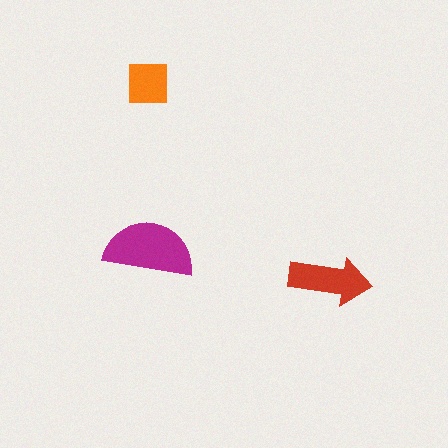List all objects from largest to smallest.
The magenta semicircle, the red arrow, the orange square.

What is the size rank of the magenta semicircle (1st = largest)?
1st.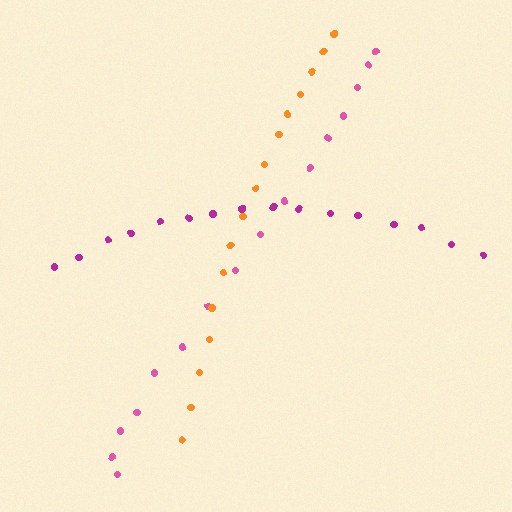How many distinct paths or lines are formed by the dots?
There are 3 distinct paths.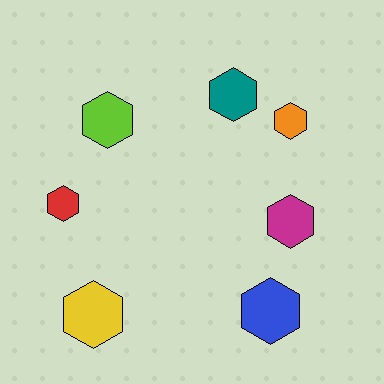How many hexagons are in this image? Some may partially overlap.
There are 7 hexagons.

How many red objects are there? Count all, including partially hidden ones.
There is 1 red object.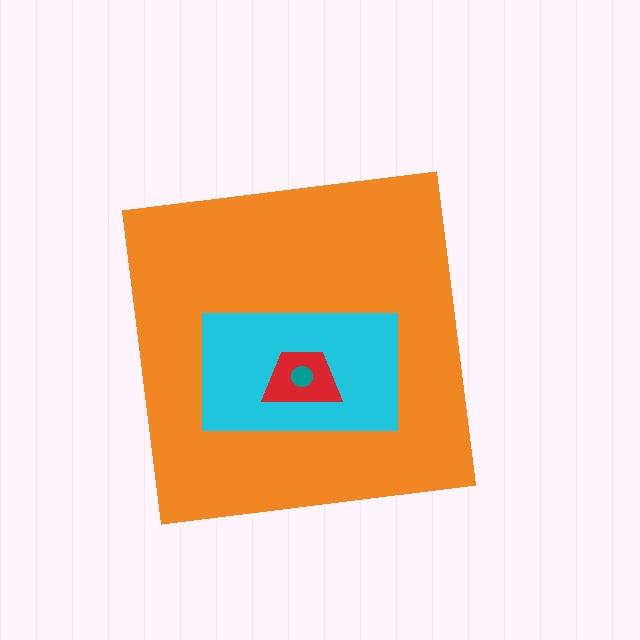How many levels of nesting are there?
4.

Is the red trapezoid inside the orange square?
Yes.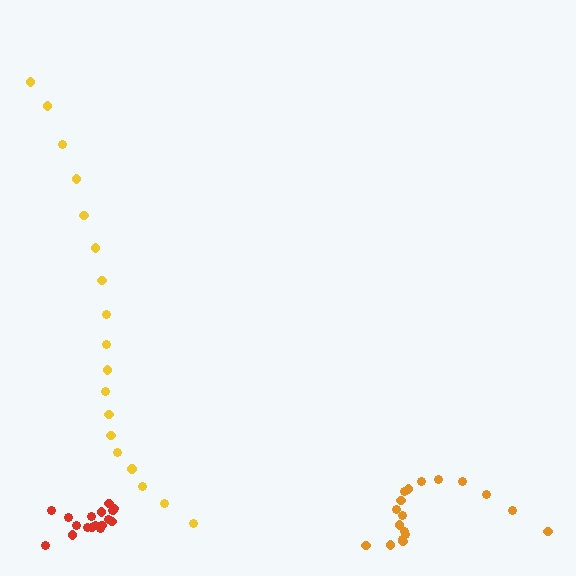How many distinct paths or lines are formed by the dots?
There are 3 distinct paths.